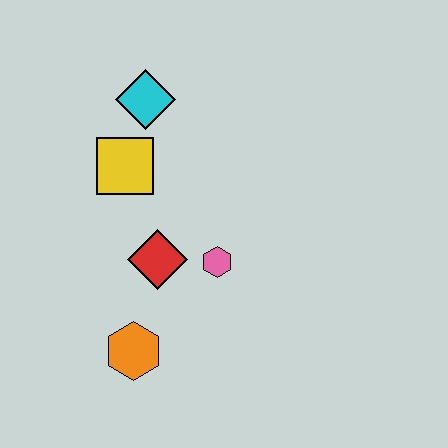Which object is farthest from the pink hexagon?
The cyan diamond is farthest from the pink hexagon.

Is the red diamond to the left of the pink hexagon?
Yes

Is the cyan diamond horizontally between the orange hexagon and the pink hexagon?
Yes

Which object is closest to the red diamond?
The pink hexagon is closest to the red diamond.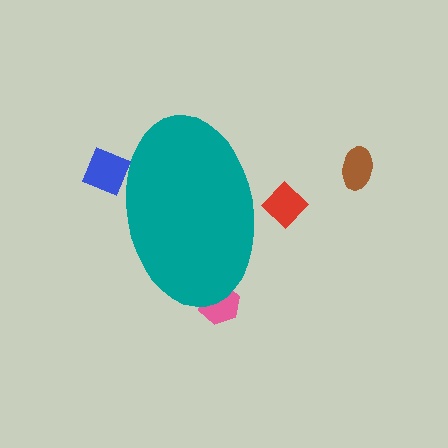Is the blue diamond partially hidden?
Yes, the blue diamond is partially hidden behind the teal ellipse.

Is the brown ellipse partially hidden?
No, the brown ellipse is fully visible.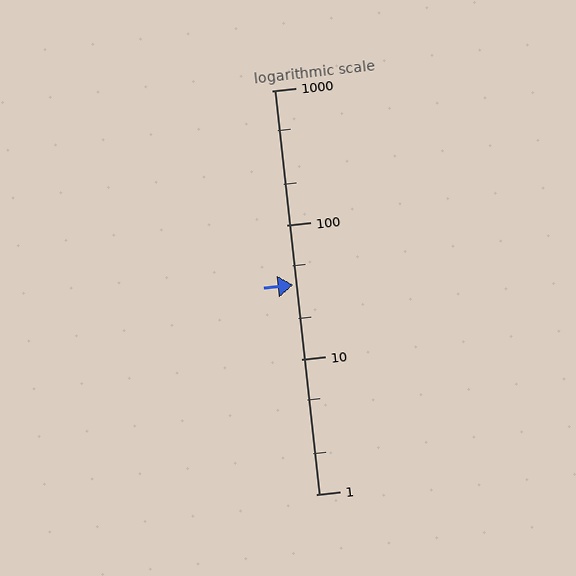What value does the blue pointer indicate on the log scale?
The pointer indicates approximately 36.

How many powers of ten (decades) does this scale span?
The scale spans 3 decades, from 1 to 1000.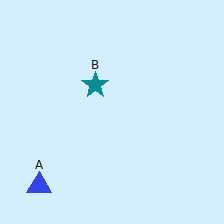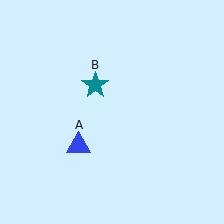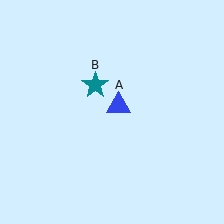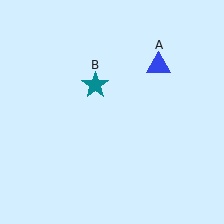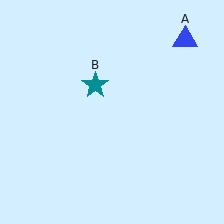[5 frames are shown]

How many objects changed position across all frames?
1 object changed position: blue triangle (object A).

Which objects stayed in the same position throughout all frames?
Teal star (object B) remained stationary.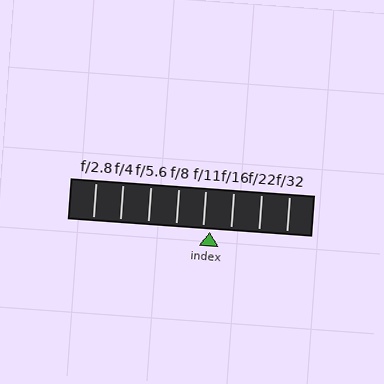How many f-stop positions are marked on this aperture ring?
There are 8 f-stop positions marked.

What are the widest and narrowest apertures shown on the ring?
The widest aperture shown is f/2.8 and the narrowest is f/32.